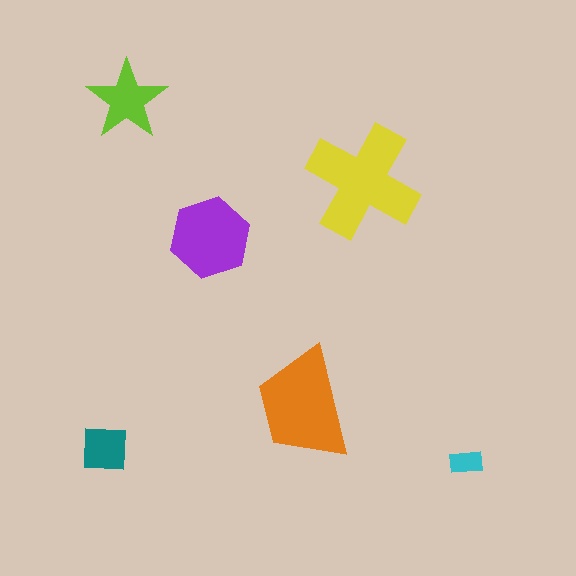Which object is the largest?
The yellow cross.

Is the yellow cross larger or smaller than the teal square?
Larger.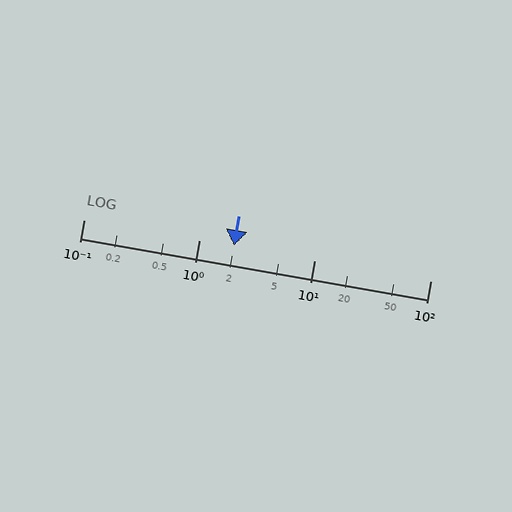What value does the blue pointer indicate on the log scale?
The pointer indicates approximately 2.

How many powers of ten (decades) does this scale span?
The scale spans 3 decades, from 0.1 to 100.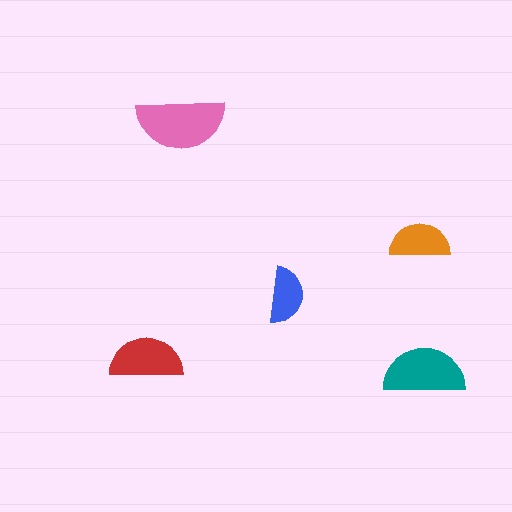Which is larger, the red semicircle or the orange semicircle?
The red one.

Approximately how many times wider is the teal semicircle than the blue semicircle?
About 1.5 times wider.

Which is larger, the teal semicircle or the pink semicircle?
The pink one.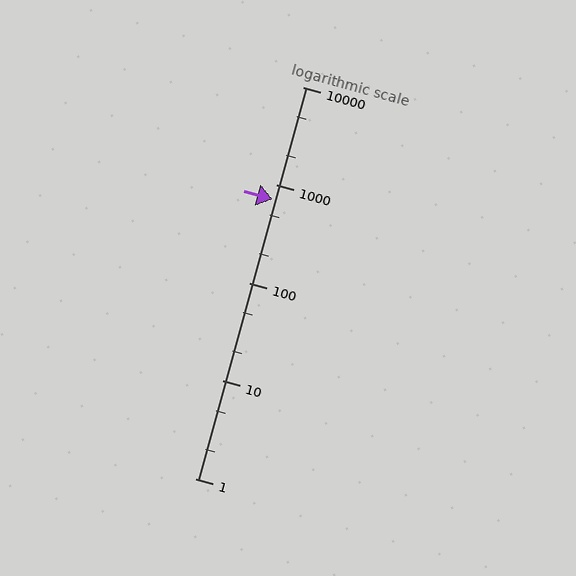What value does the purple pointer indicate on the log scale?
The pointer indicates approximately 710.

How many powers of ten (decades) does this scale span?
The scale spans 4 decades, from 1 to 10000.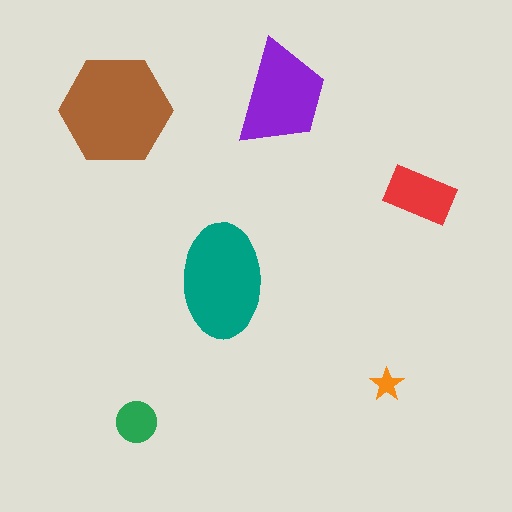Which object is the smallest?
The orange star.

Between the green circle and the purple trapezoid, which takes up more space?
The purple trapezoid.